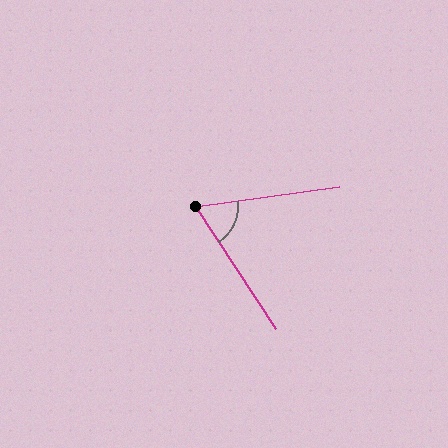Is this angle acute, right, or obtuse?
It is acute.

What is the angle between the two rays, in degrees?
Approximately 64 degrees.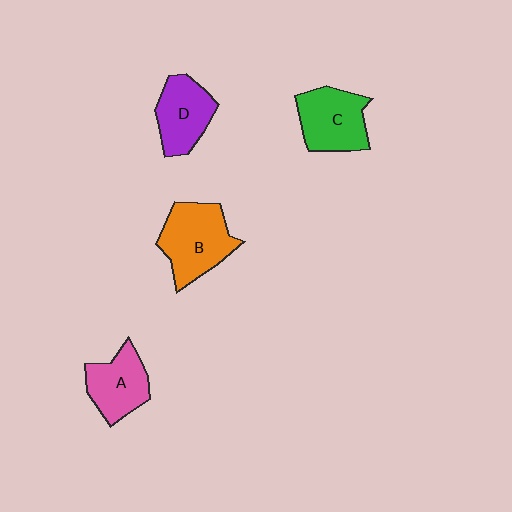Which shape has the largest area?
Shape B (orange).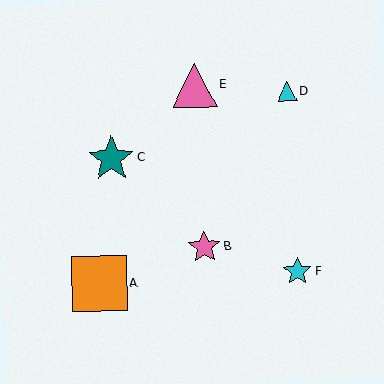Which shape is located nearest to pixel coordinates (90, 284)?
The orange square (labeled A) at (99, 284) is nearest to that location.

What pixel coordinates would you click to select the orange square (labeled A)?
Click at (99, 284) to select the orange square A.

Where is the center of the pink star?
The center of the pink star is at (204, 247).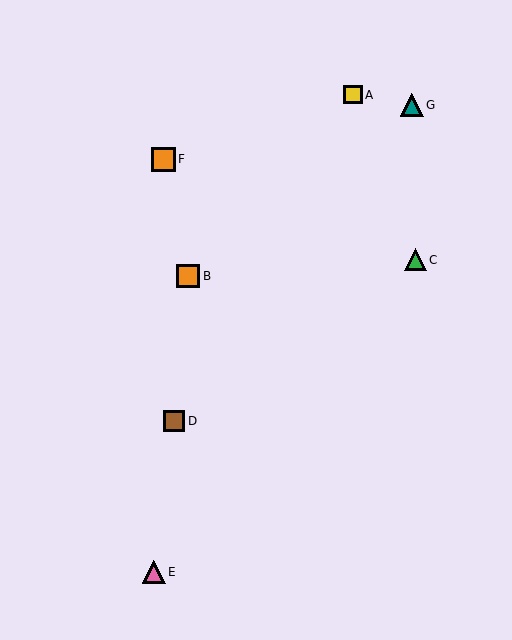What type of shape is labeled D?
Shape D is a brown square.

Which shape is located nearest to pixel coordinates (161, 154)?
The orange square (labeled F) at (164, 159) is nearest to that location.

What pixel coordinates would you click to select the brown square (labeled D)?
Click at (174, 421) to select the brown square D.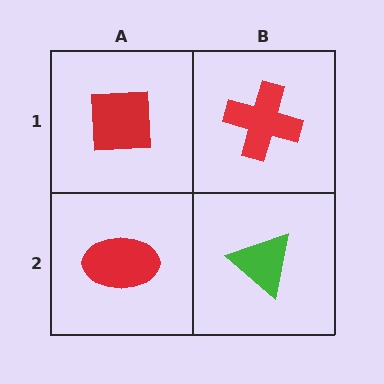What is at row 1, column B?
A red cross.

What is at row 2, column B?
A green triangle.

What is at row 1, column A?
A red square.